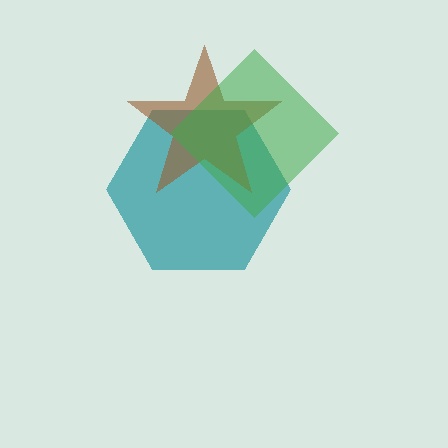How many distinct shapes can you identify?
There are 3 distinct shapes: a teal hexagon, a brown star, a green diamond.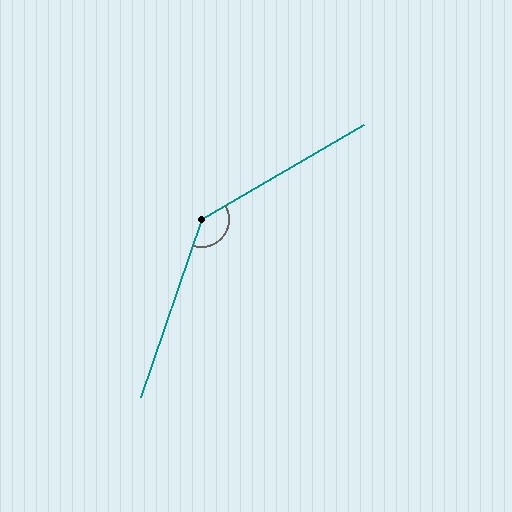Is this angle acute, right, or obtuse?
It is obtuse.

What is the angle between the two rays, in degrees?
Approximately 140 degrees.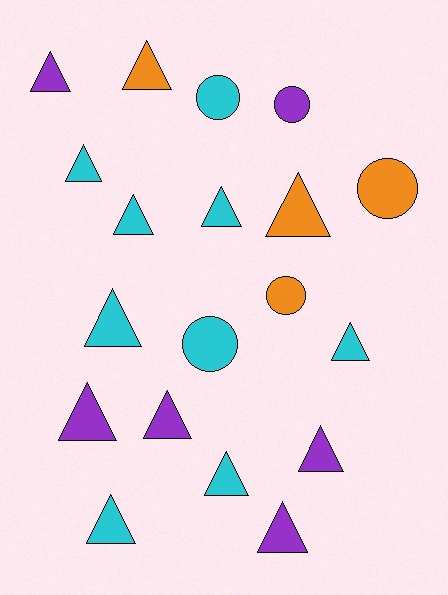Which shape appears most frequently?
Triangle, with 14 objects.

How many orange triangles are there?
There are 2 orange triangles.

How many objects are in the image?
There are 19 objects.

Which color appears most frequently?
Cyan, with 9 objects.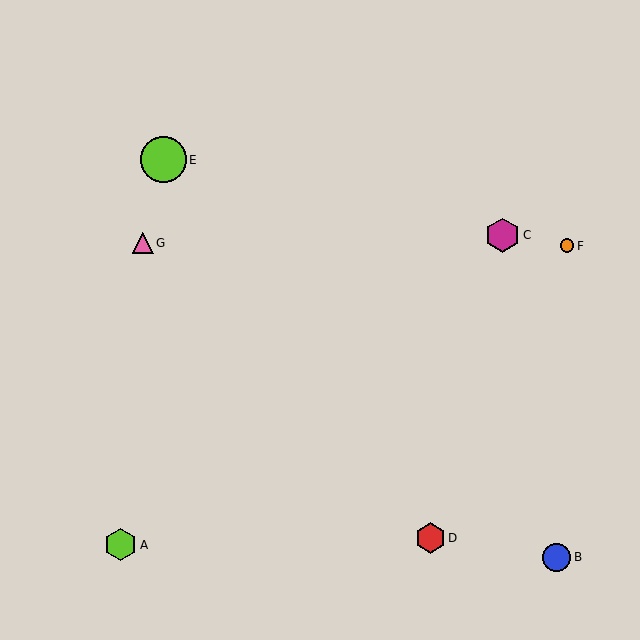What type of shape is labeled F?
Shape F is an orange circle.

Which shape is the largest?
The lime circle (labeled E) is the largest.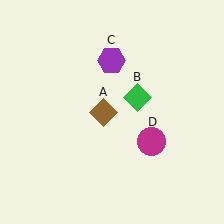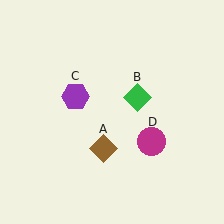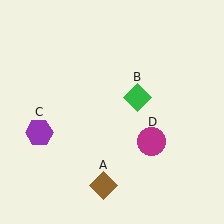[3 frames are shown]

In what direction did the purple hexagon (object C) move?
The purple hexagon (object C) moved down and to the left.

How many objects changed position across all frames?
2 objects changed position: brown diamond (object A), purple hexagon (object C).